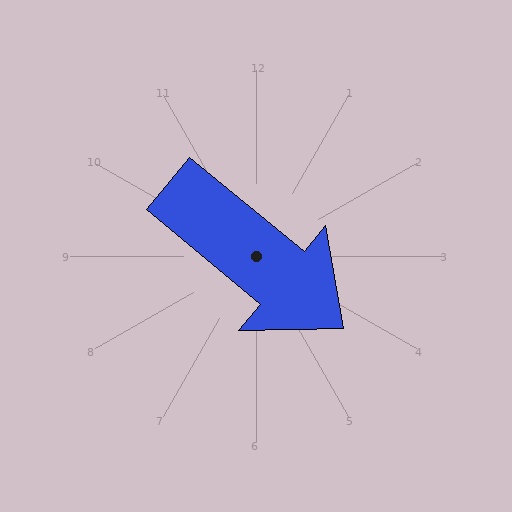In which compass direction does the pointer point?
Southeast.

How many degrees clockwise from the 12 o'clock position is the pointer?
Approximately 130 degrees.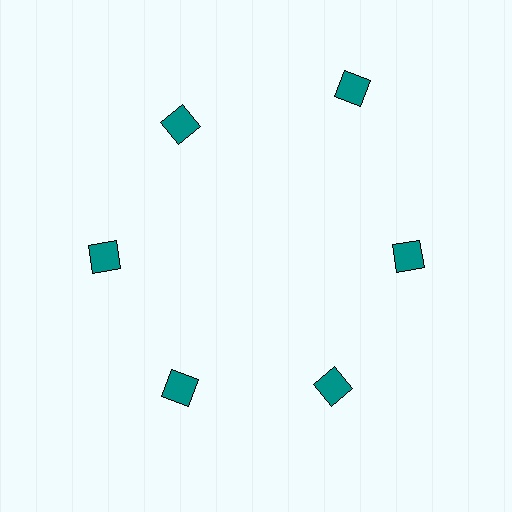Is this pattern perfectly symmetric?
No. The 6 teal squares are arranged in a ring, but one element near the 1 o'clock position is pushed outward from the center, breaking the 6-fold rotational symmetry.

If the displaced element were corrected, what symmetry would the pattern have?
It would have 6-fold rotational symmetry — the pattern would map onto itself every 60 degrees.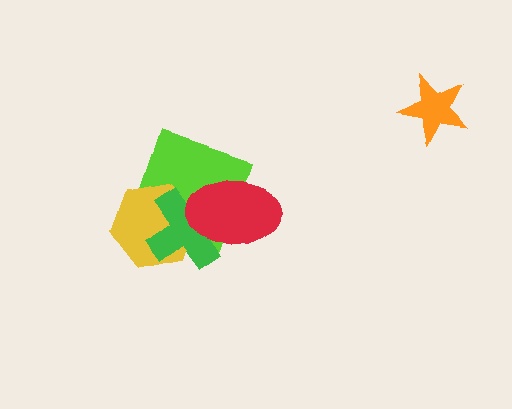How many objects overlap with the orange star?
0 objects overlap with the orange star.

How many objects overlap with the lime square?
3 objects overlap with the lime square.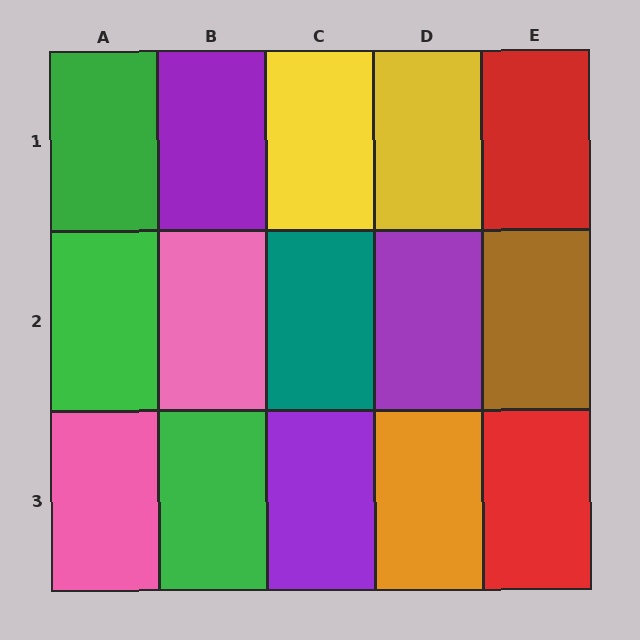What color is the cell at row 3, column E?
Red.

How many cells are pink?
2 cells are pink.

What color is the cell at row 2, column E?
Brown.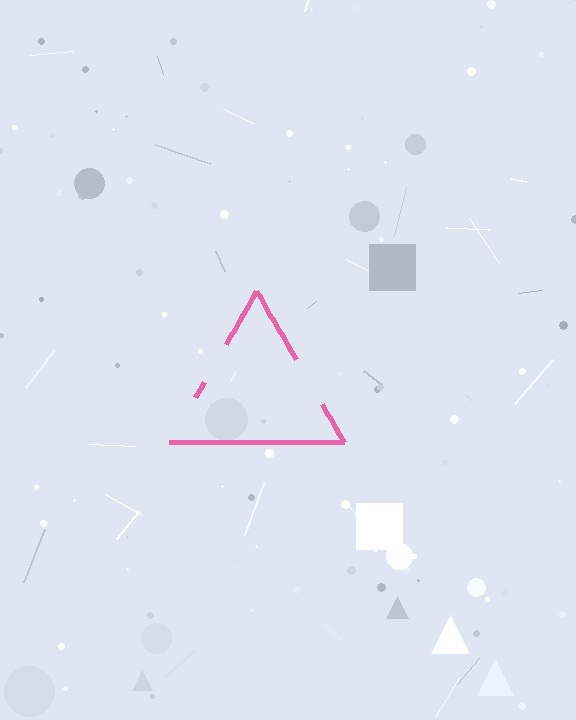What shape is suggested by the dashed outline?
The dashed outline suggests a triangle.